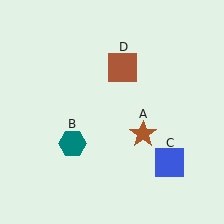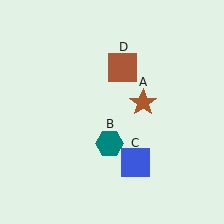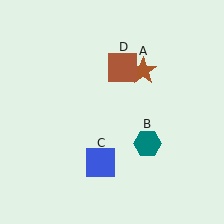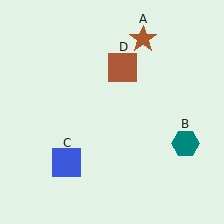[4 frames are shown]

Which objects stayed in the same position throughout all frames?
Brown square (object D) remained stationary.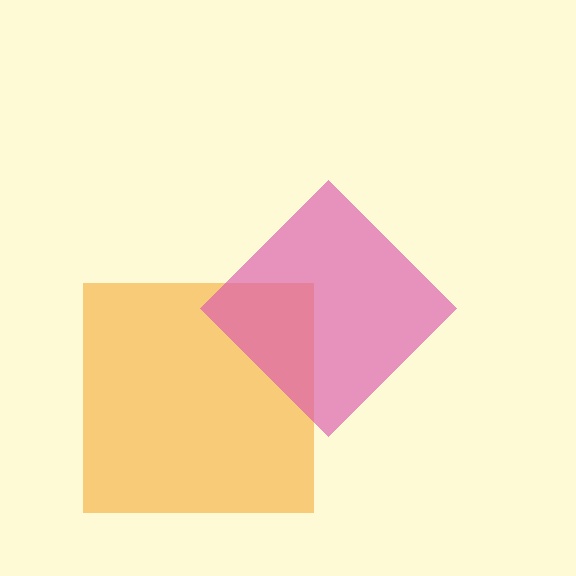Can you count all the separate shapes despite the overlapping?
Yes, there are 2 separate shapes.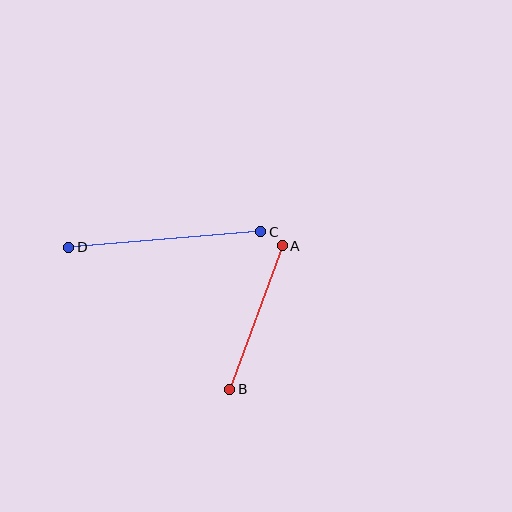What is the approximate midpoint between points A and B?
The midpoint is at approximately (256, 318) pixels.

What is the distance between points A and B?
The distance is approximately 153 pixels.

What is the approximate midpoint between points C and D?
The midpoint is at approximately (165, 240) pixels.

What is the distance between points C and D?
The distance is approximately 193 pixels.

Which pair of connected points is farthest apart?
Points C and D are farthest apart.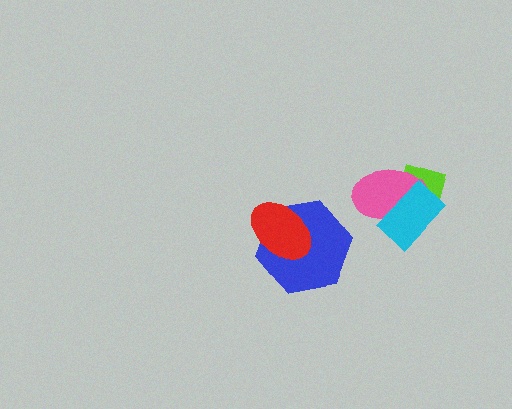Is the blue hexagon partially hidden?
Yes, it is partially covered by another shape.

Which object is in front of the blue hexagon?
The red ellipse is in front of the blue hexagon.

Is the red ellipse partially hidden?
No, no other shape covers it.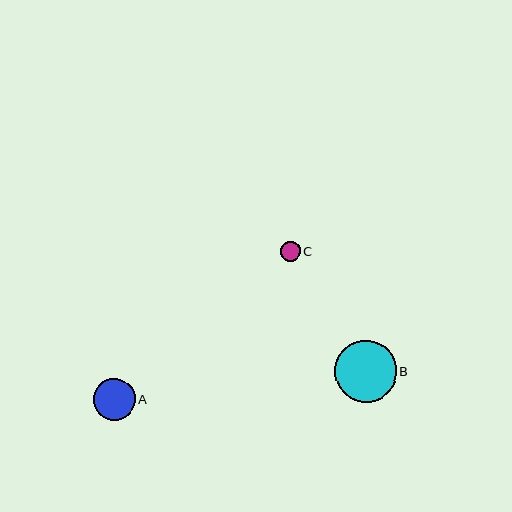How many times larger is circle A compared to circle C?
Circle A is approximately 2.1 times the size of circle C.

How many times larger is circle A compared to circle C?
Circle A is approximately 2.1 times the size of circle C.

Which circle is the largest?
Circle B is the largest with a size of approximately 62 pixels.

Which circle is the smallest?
Circle C is the smallest with a size of approximately 20 pixels.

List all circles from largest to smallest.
From largest to smallest: B, A, C.